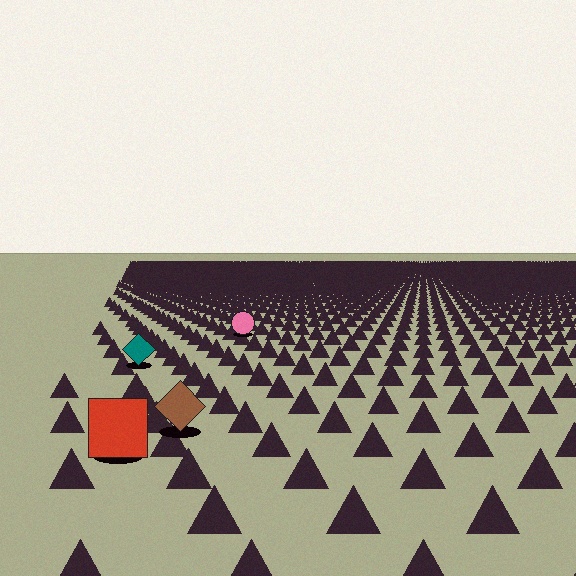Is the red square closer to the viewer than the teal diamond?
Yes. The red square is closer — you can tell from the texture gradient: the ground texture is coarser near it.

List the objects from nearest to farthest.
From nearest to farthest: the red square, the brown diamond, the teal diamond, the pink circle.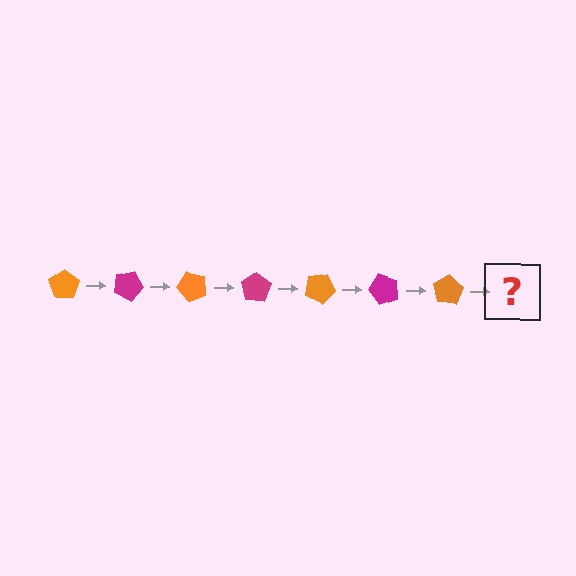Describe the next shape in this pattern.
It should be a magenta pentagon, rotated 175 degrees from the start.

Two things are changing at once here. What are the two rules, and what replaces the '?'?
The two rules are that it rotates 25 degrees each step and the color cycles through orange and magenta. The '?' should be a magenta pentagon, rotated 175 degrees from the start.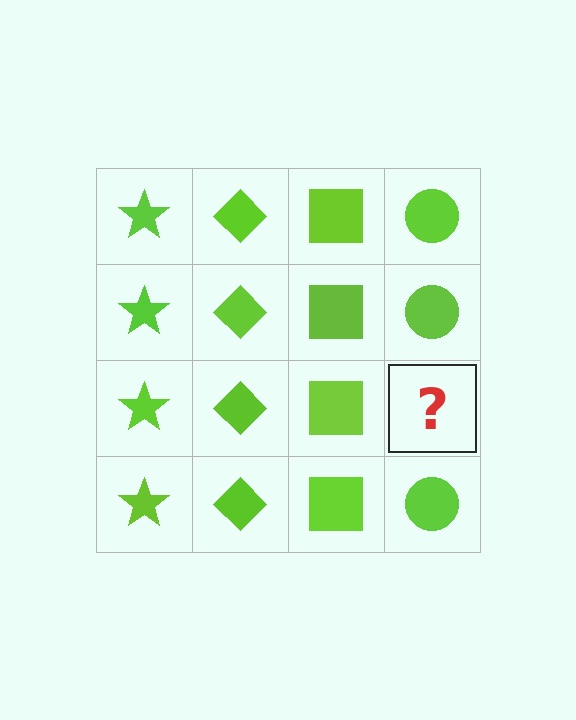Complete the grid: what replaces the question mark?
The question mark should be replaced with a lime circle.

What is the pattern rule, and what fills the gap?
The rule is that each column has a consistent shape. The gap should be filled with a lime circle.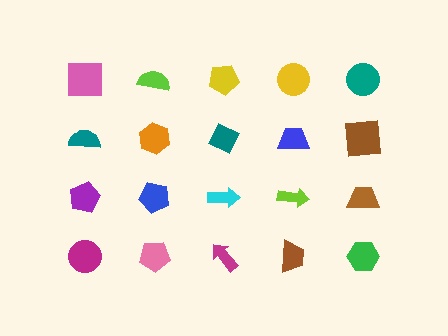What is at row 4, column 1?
A magenta circle.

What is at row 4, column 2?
A pink pentagon.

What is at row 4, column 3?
A magenta arrow.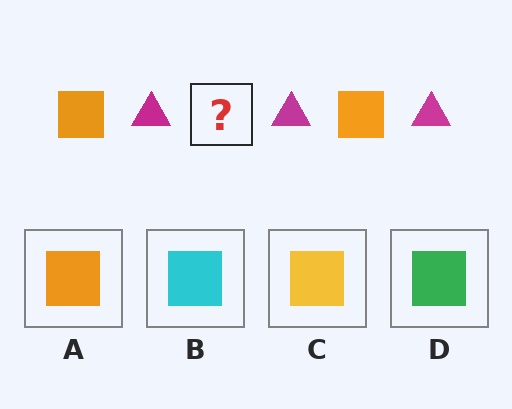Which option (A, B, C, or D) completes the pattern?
A.